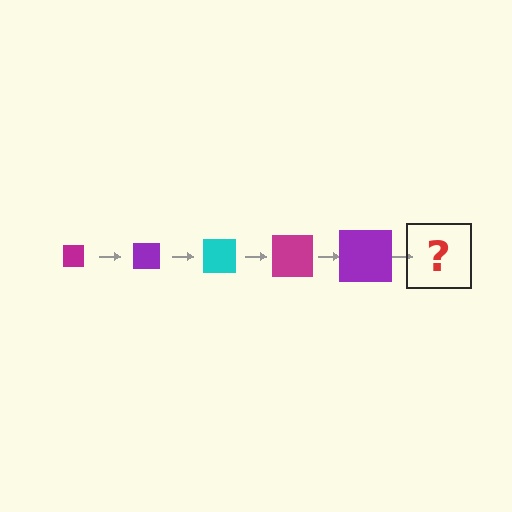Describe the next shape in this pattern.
It should be a cyan square, larger than the previous one.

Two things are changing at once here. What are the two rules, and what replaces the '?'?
The two rules are that the square grows larger each step and the color cycles through magenta, purple, and cyan. The '?' should be a cyan square, larger than the previous one.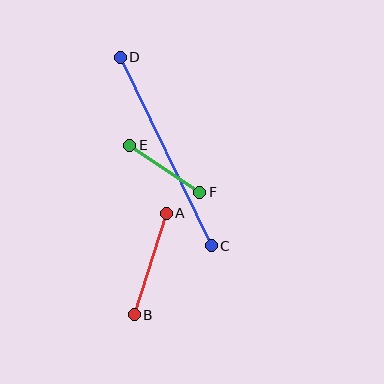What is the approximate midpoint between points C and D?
The midpoint is at approximately (166, 151) pixels.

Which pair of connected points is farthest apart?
Points C and D are farthest apart.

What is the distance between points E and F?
The distance is approximately 85 pixels.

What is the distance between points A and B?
The distance is approximately 106 pixels.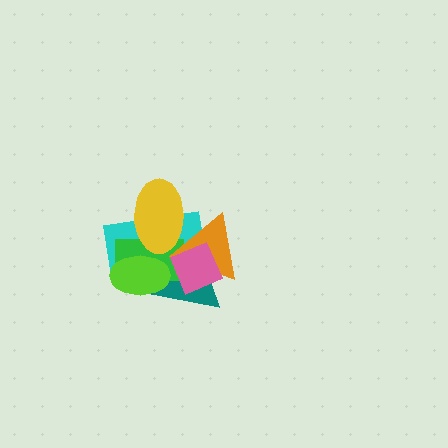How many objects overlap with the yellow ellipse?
4 objects overlap with the yellow ellipse.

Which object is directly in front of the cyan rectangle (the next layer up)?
The green rectangle is directly in front of the cyan rectangle.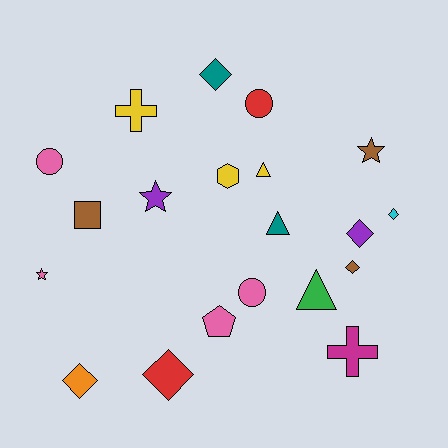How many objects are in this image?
There are 20 objects.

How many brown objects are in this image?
There are 3 brown objects.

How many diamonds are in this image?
There are 6 diamonds.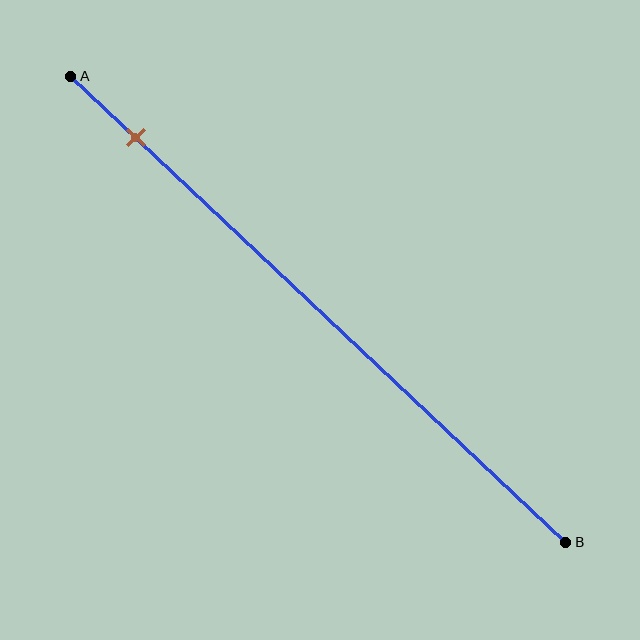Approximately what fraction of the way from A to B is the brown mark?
The brown mark is approximately 15% of the way from A to B.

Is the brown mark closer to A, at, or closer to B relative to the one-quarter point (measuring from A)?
The brown mark is closer to point A than the one-quarter point of segment AB.